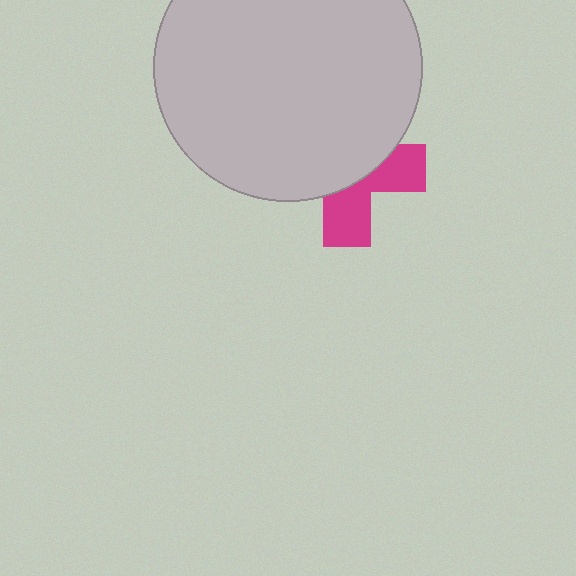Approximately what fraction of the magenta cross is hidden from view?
Roughly 61% of the magenta cross is hidden behind the light gray circle.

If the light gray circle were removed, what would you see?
You would see the complete magenta cross.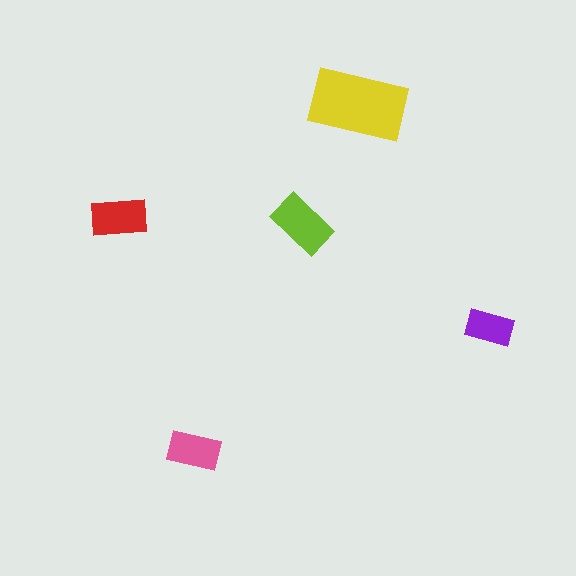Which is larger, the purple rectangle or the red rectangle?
The red one.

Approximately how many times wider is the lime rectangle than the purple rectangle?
About 1.5 times wider.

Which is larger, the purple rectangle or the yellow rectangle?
The yellow one.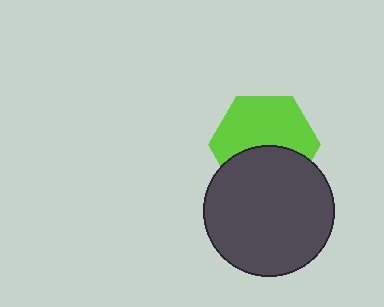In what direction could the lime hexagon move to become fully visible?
The lime hexagon could move up. That would shift it out from behind the dark gray circle entirely.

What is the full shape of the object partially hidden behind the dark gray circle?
The partially hidden object is a lime hexagon.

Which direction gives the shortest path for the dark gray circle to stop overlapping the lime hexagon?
Moving down gives the shortest separation.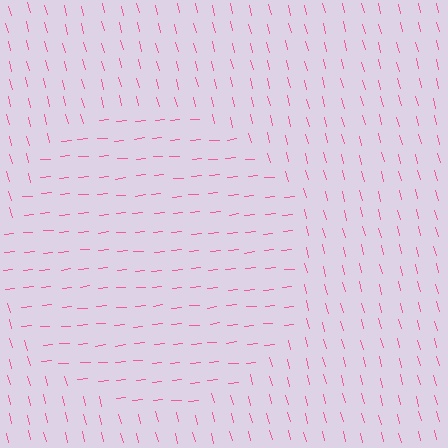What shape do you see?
I see a circle.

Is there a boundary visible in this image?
Yes, there is a texture boundary formed by a change in line orientation.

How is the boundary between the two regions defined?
The boundary is defined purely by a change in line orientation (approximately 81 degrees difference). All lines are the same color and thickness.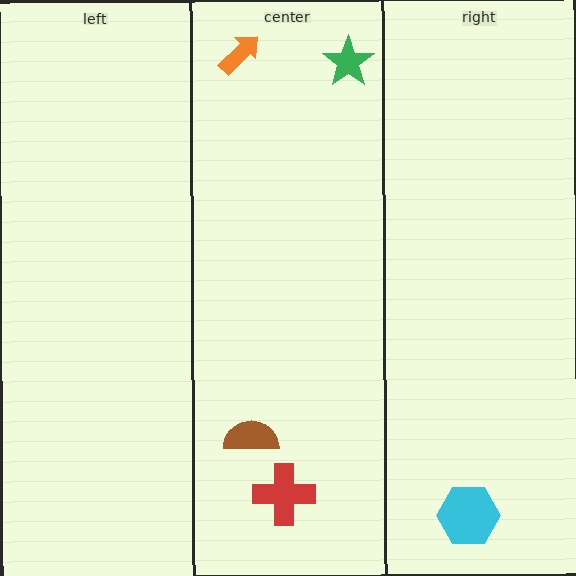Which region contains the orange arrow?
The center region.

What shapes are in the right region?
The cyan hexagon.